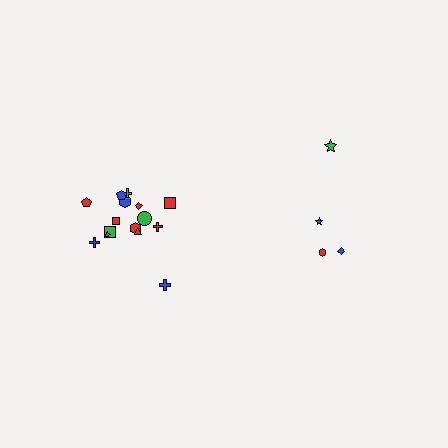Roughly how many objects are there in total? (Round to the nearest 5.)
Roughly 20 objects in total.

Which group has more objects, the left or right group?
The left group.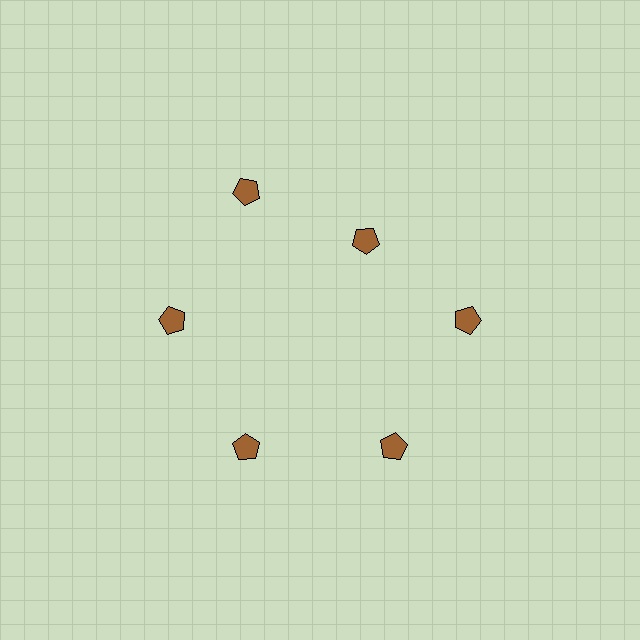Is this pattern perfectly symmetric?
No. The 6 brown pentagons are arranged in a ring, but one element near the 1 o'clock position is pulled inward toward the center, breaking the 6-fold rotational symmetry.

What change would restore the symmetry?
The symmetry would be restored by moving it outward, back onto the ring so that all 6 pentagons sit at equal angles and equal distance from the center.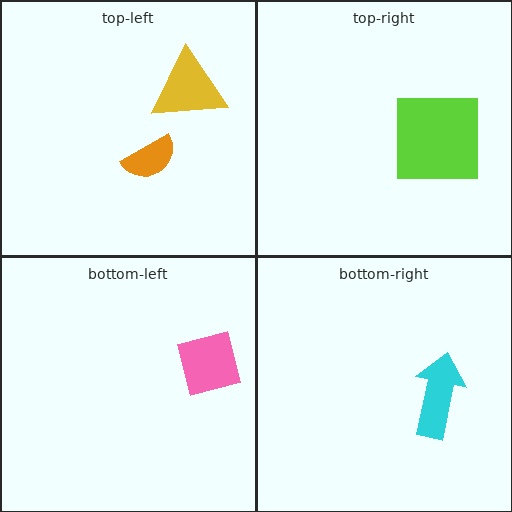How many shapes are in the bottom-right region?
1.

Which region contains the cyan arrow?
The bottom-right region.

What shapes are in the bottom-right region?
The cyan arrow.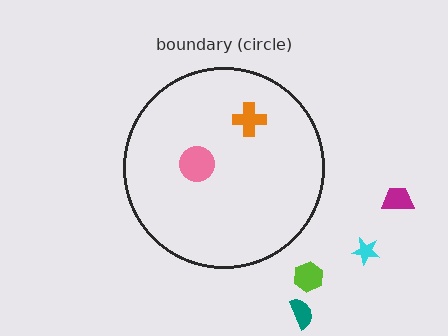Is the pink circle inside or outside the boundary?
Inside.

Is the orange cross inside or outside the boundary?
Inside.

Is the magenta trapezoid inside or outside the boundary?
Outside.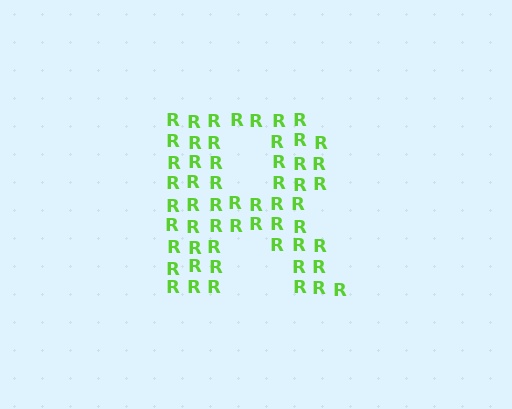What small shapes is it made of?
It is made of small letter R's.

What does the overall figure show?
The overall figure shows the letter R.